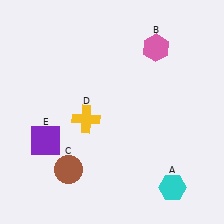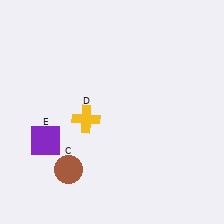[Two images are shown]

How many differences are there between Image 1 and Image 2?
There are 2 differences between the two images.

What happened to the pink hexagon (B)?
The pink hexagon (B) was removed in Image 2. It was in the top-right area of Image 1.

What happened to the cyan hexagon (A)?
The cyan hexagon (A) was removed in Image 2. It was in the bottom-right area of Image 1.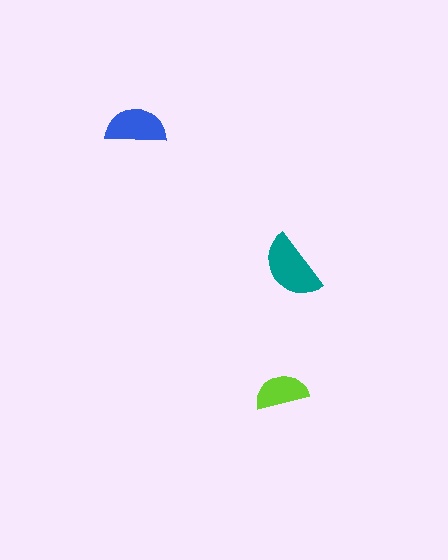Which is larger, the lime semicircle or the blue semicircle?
The blue one.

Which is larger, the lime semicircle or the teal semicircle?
The teal one.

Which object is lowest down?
The lime semicircle is bottommost.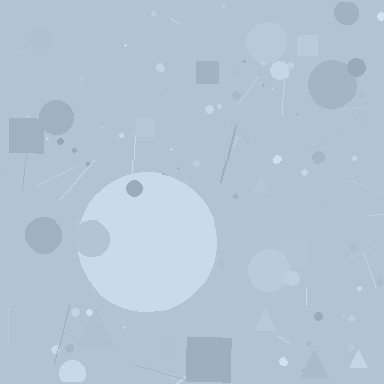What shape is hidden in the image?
A circle is hidden in the image.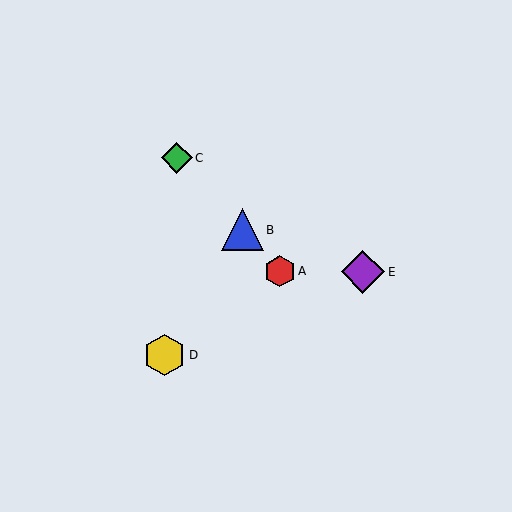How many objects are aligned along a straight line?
3 objects (A, B, C) are aligned along a straight line.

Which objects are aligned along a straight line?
Objects A, B, C are aligned along a straight line.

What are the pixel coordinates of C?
Object C is at (177, 158).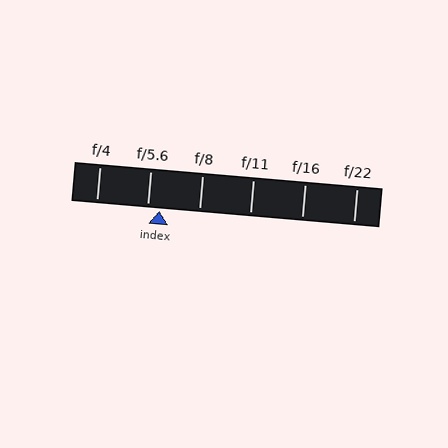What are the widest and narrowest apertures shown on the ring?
The widest aperture shown is f/4 and the narrowest is f/22.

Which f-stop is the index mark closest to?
The index mark is closest to f/5.6.